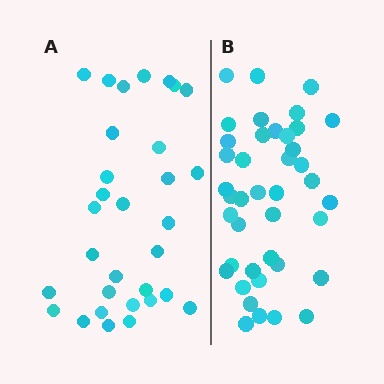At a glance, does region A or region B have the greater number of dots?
Region B (the right region) has more dots.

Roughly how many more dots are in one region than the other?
Region B has roughly 10 or so more dots than region A.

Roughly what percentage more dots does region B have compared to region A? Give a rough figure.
About 30% more.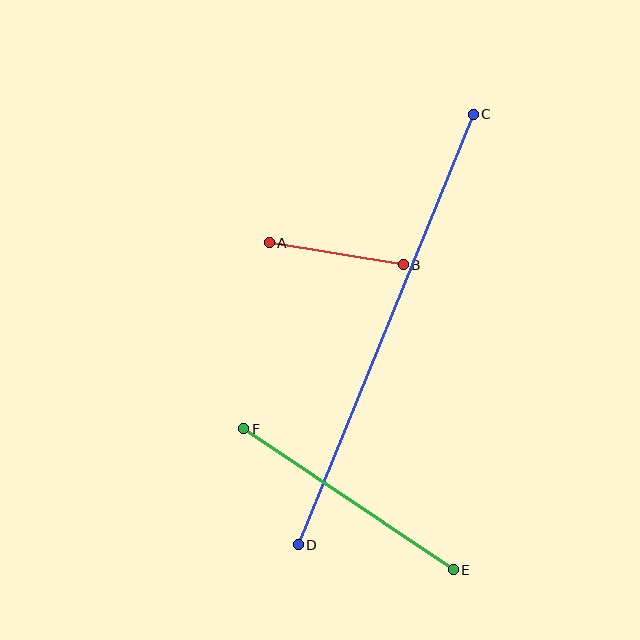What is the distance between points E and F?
The distance is approximately 253 pixels.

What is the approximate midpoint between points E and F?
The midpoint is at approximately (349, 499) pixels.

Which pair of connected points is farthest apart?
Points C and D are farthest apart.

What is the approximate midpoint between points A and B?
The midpoint is at approximately (336, 254) pixels.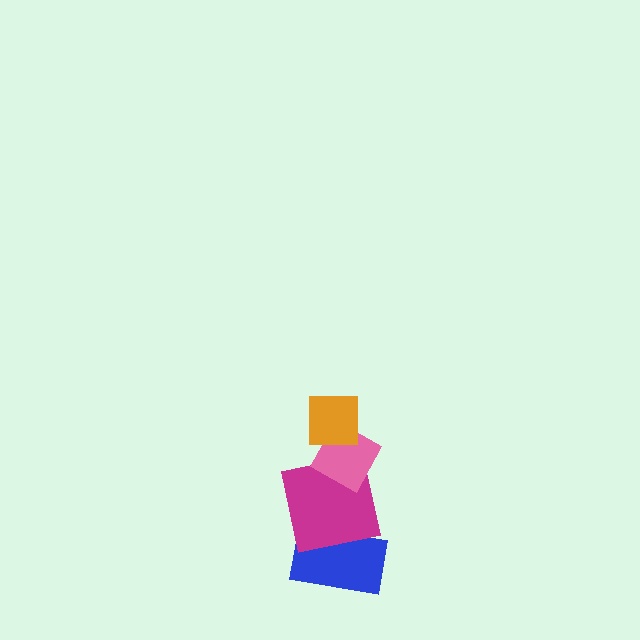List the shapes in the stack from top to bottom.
From top to bottom: the orange square, the pink diamond, the magenta square, the blue rectangle.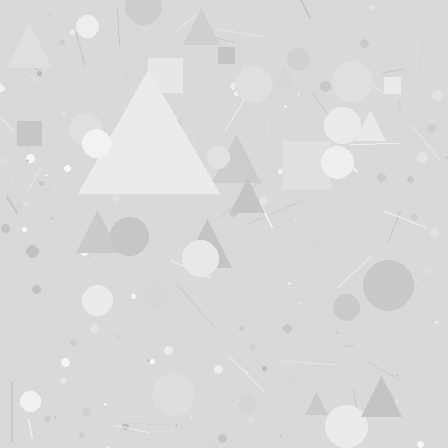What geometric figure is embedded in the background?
A triangle is embedded in the background.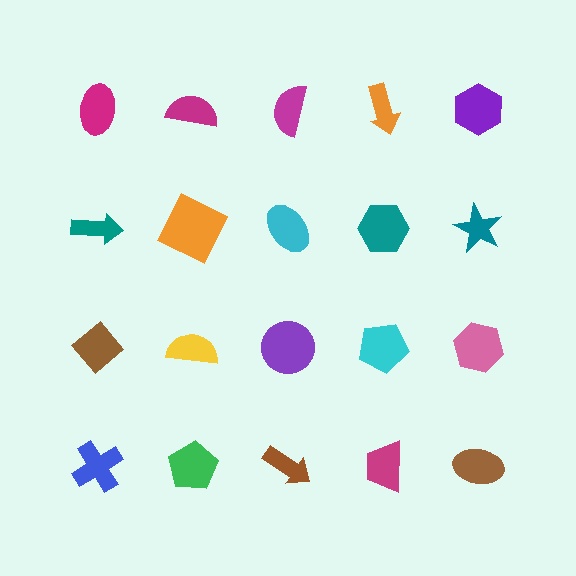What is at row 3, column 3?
A purple circle.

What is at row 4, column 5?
A brown ellipse.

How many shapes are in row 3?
5 shapes.